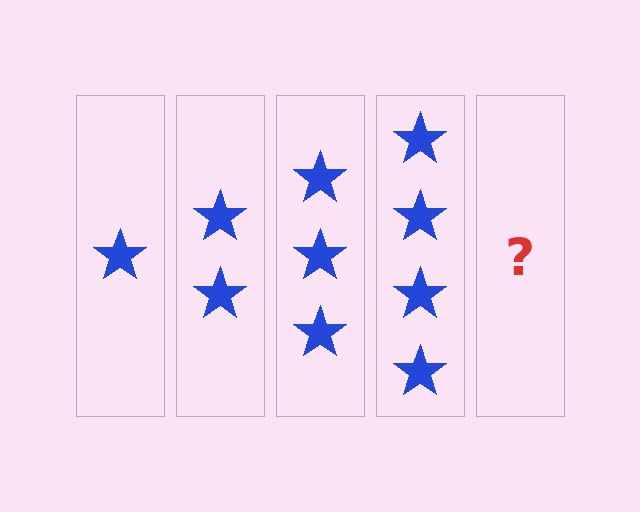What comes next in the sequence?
The next element should be 5 stars.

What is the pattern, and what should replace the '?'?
The pattern is that each step adds one more star. The '?' should be 5 stars.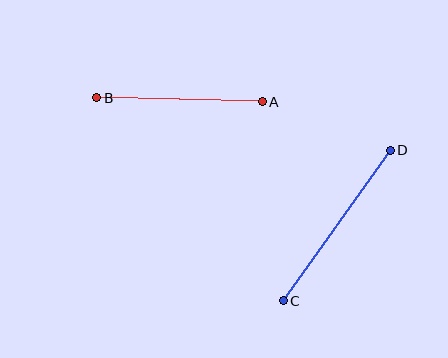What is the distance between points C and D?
The distance is approximately 185 pixels.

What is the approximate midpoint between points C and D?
The midpoint is at approximately (337, 226) pixels.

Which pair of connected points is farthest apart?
Points C and D are farthest apart.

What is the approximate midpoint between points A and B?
The midpoint is at approximately (180, 100) pixels.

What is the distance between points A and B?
The distance is approximately 166 pixels.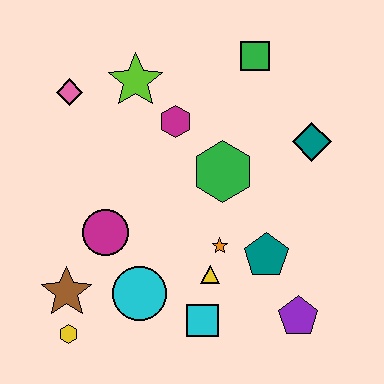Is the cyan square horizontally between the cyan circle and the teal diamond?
Yes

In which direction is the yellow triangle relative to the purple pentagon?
The yellow triangle is to the left of the purple pentagon.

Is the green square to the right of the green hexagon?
Yes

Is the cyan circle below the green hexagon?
Yes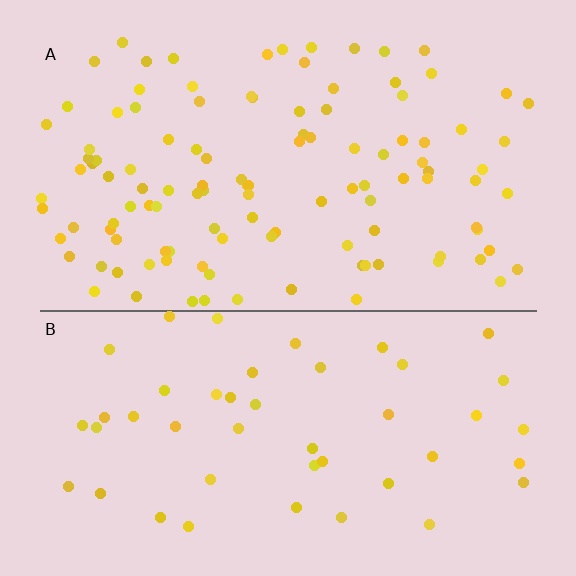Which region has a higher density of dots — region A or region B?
A (the top).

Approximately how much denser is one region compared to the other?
Approximately 2.4× — region A over region B.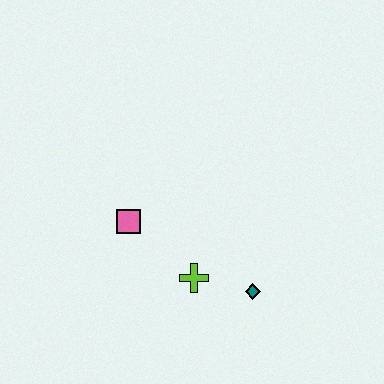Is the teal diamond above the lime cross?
No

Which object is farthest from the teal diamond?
The pink square is farthest from the teal diamond.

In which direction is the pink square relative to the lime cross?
The pink square is to the left of the lime cross.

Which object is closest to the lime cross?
The teal diamond is closest to the lime cross.